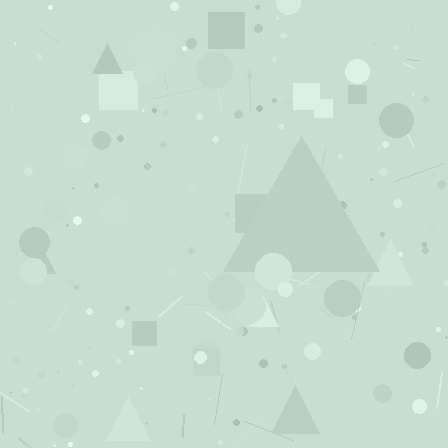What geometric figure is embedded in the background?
A triangle is embedded in the background.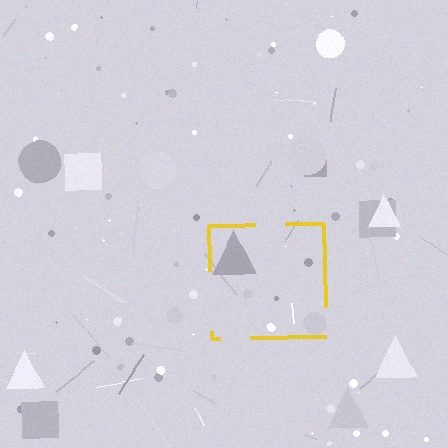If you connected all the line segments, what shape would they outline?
They would outline a square.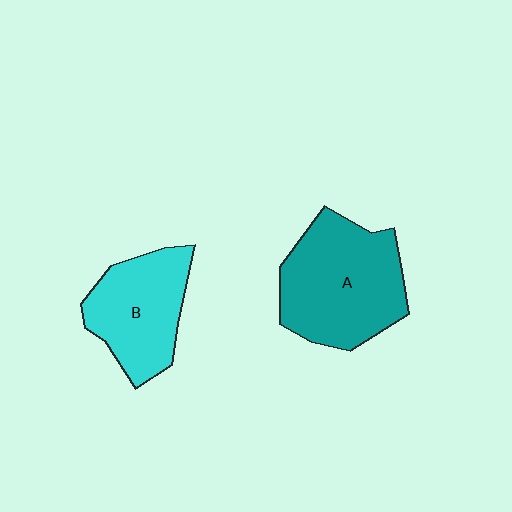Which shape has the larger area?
Shape A (teal).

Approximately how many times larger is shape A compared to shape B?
Approximately 1.4 times.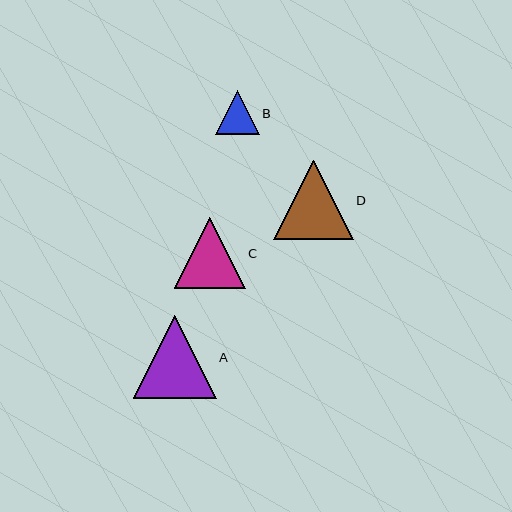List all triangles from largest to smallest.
From largest to smallest: A, D, C, B.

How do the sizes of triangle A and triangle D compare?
Triangle A and triangle D are approximately the same size.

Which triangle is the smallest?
Triangle B is the smallest with a size of approximately 44 pixels.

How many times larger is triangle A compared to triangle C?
Triangle A is approximately 1.2 times the size of triangle C.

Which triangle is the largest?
Triangle A is the largest with a size of approximately 83 pixels.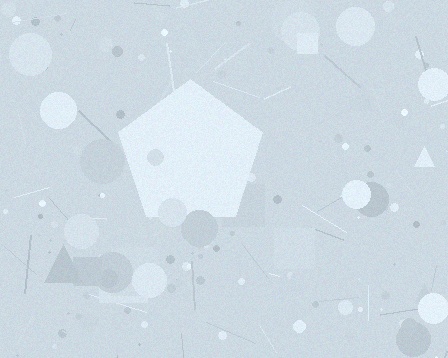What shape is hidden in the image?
A pentagon is hidden in the image.